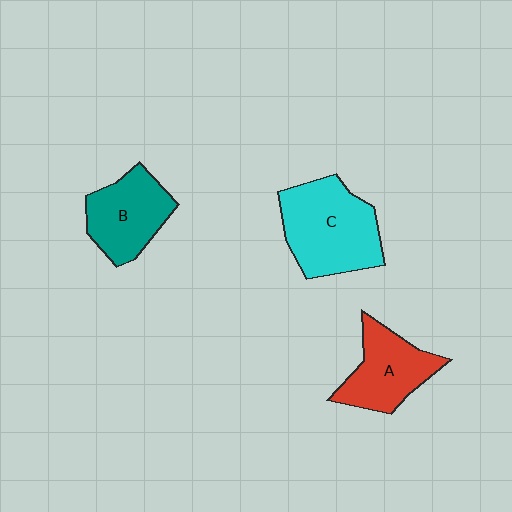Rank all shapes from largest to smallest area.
From largest to smallest: C (cyan), B (teal), A (red).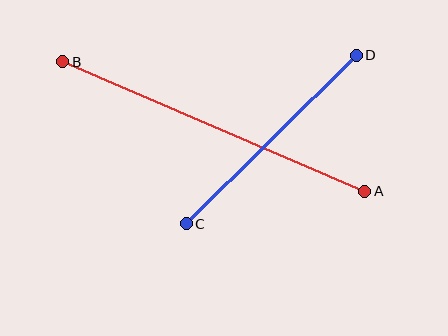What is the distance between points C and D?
The distance is approximately 239 pixels.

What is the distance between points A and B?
The distance is approximately 329 pixels.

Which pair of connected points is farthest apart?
Points A and B are farthest apart.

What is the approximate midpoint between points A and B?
The midpoint is at approximately (214, 126) pixels.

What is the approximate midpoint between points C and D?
The midpoint is at approximately (271, 140) pixels.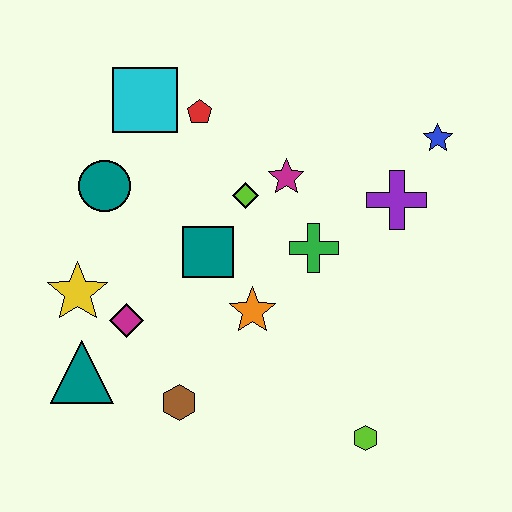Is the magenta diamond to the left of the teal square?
Yes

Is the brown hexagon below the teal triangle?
Yes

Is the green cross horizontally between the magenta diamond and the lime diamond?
No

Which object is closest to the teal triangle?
The magenta diamond is closest to the teal triangle.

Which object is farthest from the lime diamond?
The lime hexagon is farthest from the lime diamond.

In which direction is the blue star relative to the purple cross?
The blue star is above the purple cross.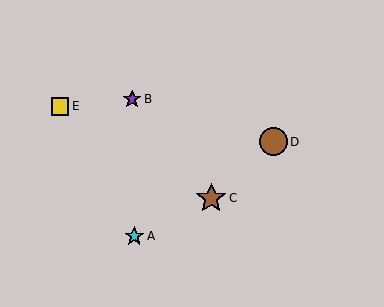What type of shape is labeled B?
Shape B is a purple star.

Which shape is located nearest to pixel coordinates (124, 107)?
The purple star (labeled B) at (132, 99) is nearest to that location.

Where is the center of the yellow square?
The center of the yellow square is at (60, 107).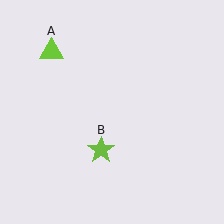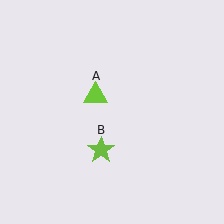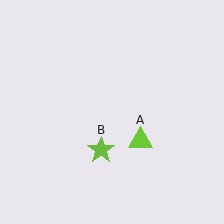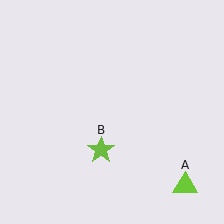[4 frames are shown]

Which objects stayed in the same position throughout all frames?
Lime star (object B) remained stationary.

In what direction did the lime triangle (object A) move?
The lime triangle (object A) moved down and to the right.